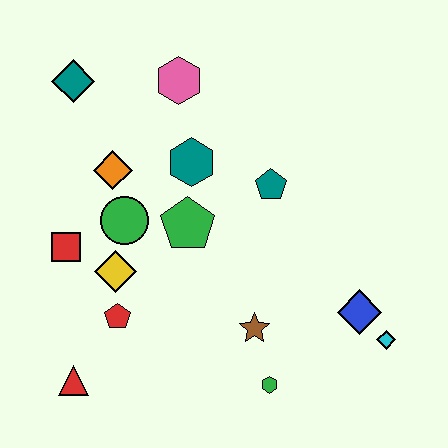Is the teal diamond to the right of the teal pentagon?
No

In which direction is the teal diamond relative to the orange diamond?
The teal diamond is above the orange diamond.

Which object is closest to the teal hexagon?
The green pentagon is closest to the teal hexagon.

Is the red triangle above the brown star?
No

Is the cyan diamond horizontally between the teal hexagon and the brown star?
No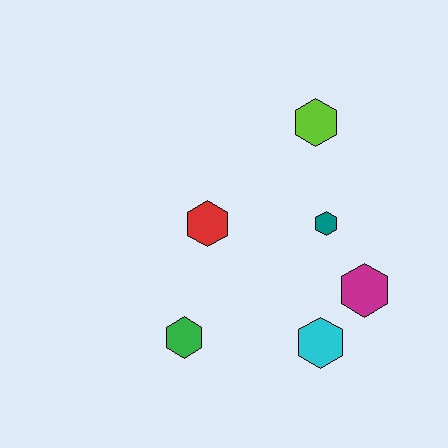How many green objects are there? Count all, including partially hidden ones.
There is 1 green object.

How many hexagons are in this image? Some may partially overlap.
There are 6 hexagons.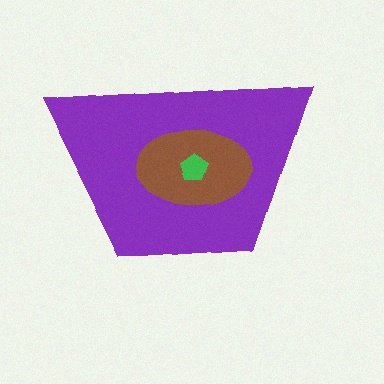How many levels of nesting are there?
3.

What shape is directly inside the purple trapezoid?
The brown ellipse.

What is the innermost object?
The green pentagon.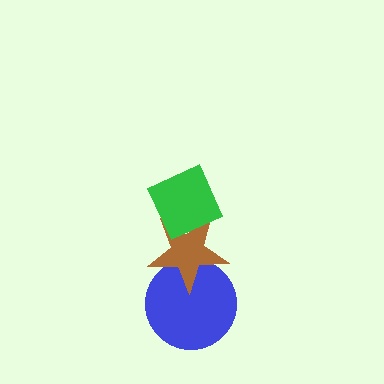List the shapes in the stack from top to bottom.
From top to bottom: the green diamond, the brown star, the blue circle.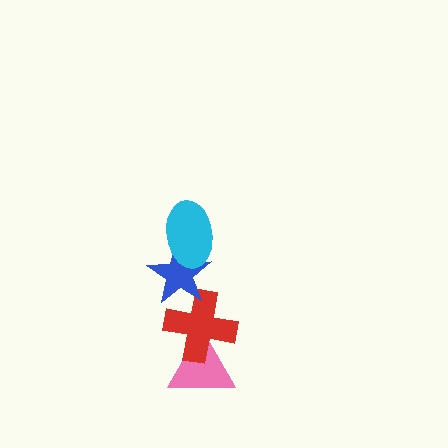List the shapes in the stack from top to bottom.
From top to bottom: the cyan ellipse, the blue star, the red cross, the pink triangle.